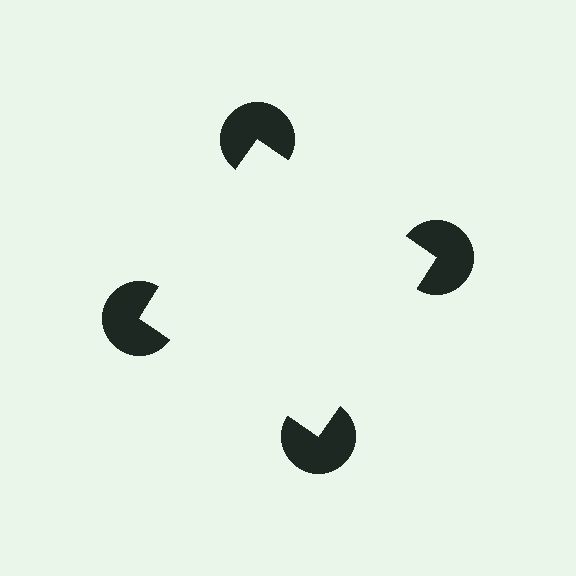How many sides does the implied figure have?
4 sides.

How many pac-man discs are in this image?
There are 4 — one at each vertex of the illusory square.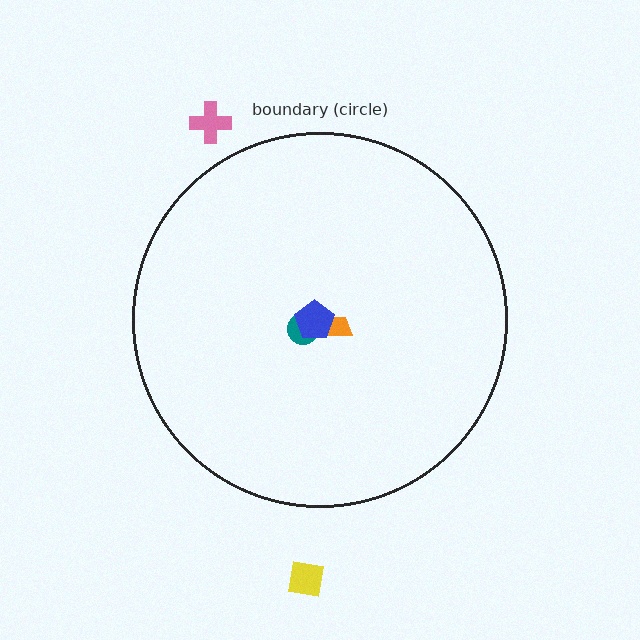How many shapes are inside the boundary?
3 inside, 2 outside.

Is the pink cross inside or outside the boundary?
Outside.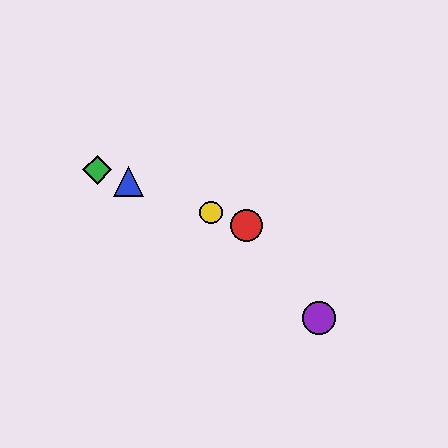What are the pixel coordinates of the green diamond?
The green diamond is at (97, 170).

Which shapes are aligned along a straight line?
The red circle, the blue triangle, the green diamond, the yellow circle are aligned along a straight line.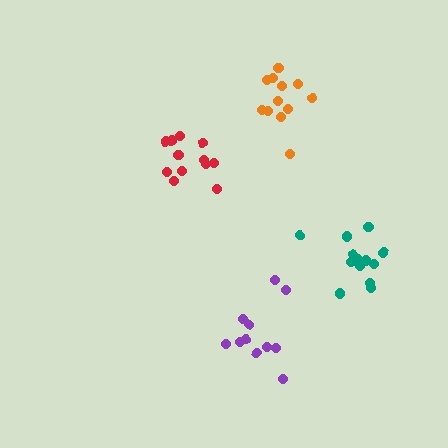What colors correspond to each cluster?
The clusters are colored: purple, red, orange, teal.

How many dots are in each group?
Group 1: 11 dots, Group 2: 12 dots, Group 3: 12 dots, Group 4: 13 dots (48 total).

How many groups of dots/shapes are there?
There are 4 groups.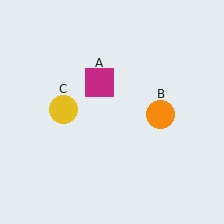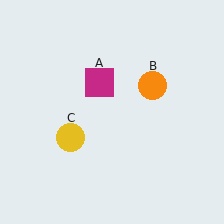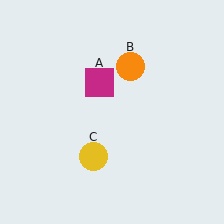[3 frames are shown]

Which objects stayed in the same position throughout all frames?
Magenta square (object A) remained stationary.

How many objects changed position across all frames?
2 objects changed position: orange circle (object B), yellow circle (object C).